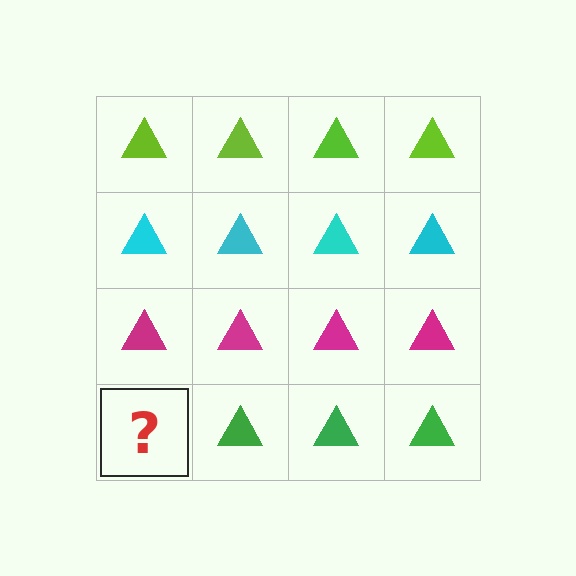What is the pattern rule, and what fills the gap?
The rule is that each row has a consistent color. The gap should be filled with a green triangle.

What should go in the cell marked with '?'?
The missing cell should contain a green triangle.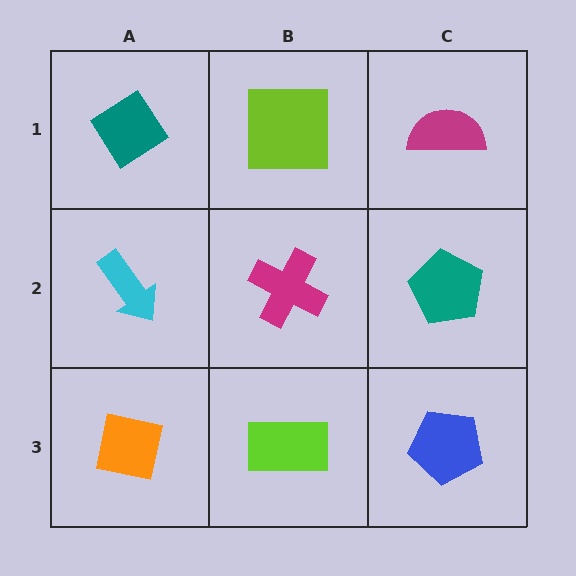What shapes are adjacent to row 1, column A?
A cyan arrow (row 2, column A), a lime square (row 1, column B).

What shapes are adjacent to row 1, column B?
A magenta cross (row 2, column B), a teal diamond (row 1, column A), a magenta semicircle (row 1, column C).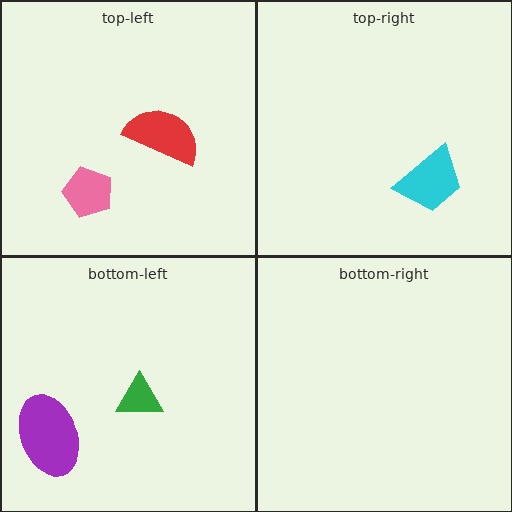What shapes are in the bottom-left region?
The green triangle, the purple ellipse.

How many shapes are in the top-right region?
1.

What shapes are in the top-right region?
The cyan trapezoid.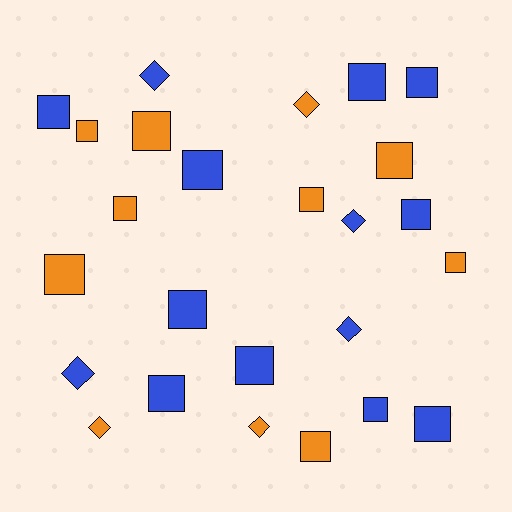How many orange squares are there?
There are 8 orange squares.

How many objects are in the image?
There are 25 objects.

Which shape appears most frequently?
Square, with 18 objects.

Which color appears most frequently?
Blue, with 14 objects.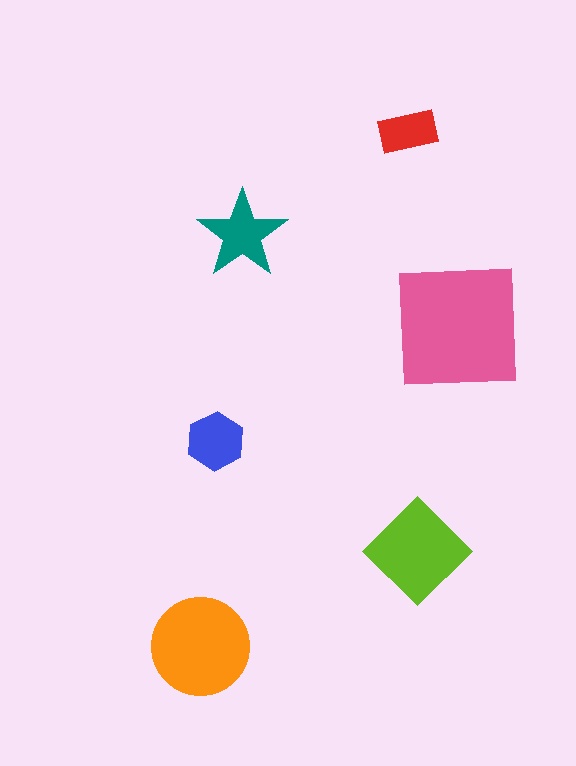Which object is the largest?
The pink square.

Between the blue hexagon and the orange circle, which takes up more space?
The orange circle.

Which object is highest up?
The red rectangle is topmost.